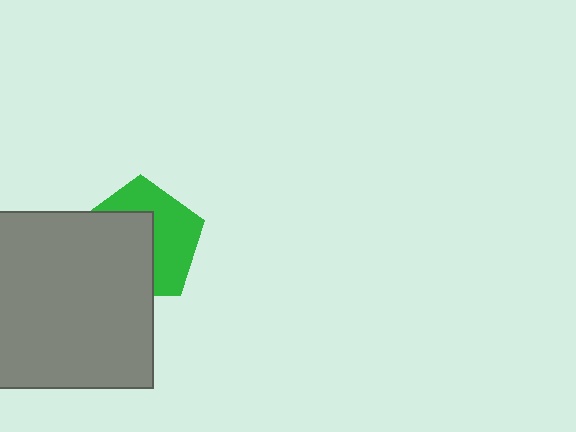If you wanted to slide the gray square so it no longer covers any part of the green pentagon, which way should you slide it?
Slide it toward the lower-left — that is the most direct way to separate the two shapes.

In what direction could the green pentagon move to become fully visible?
The green pentagon could move toward the upper-right. That would shift it out from behind the gray square entirely.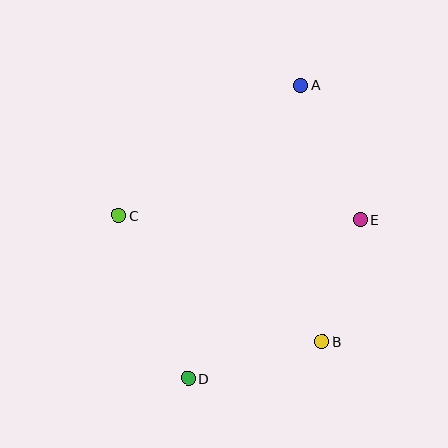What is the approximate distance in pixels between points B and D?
The distance between B and D is approximately 139 pixels.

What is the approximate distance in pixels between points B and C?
The distance between B and C is approximately 240 pixels.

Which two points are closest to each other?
Points B and E are closest to each other.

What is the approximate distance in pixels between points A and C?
The distance between A and C is approximately 224 pixels.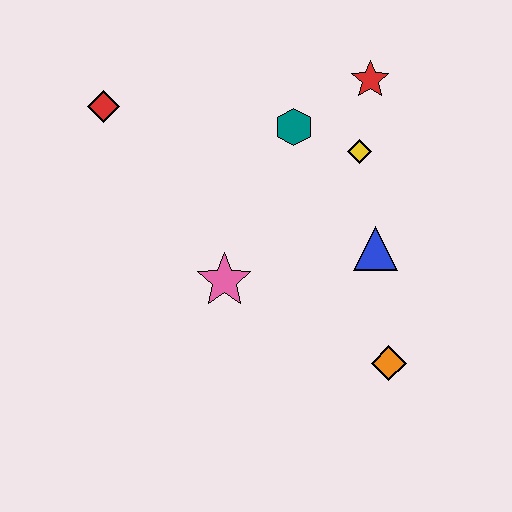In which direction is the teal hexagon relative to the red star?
The teal hexagon is to the left of the red star.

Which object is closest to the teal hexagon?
The yellow diamond is closest to the teal hexagon.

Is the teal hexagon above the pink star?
Yes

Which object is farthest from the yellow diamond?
The red diamond is farthest from the yellow diamond.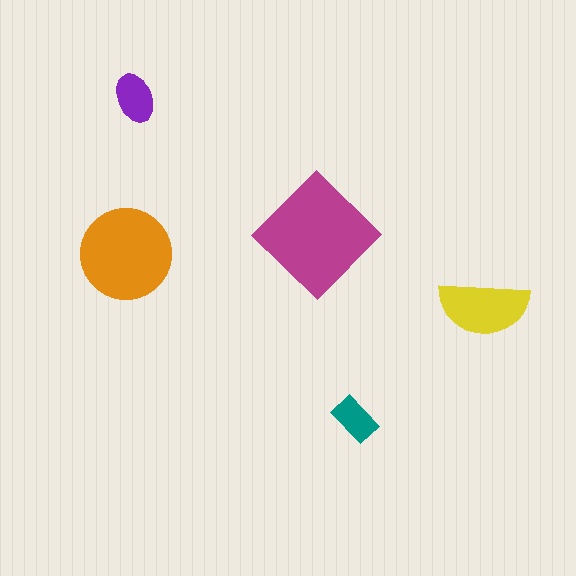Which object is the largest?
The magenta diamond.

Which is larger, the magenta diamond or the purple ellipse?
The magenta diamond.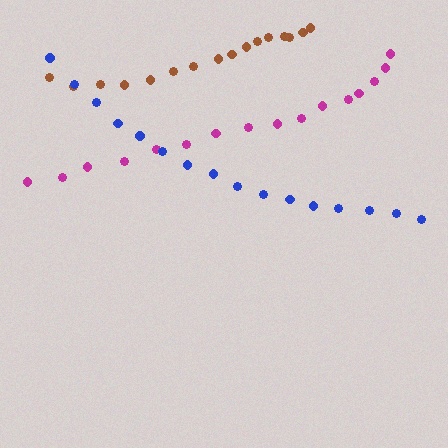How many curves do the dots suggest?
There are 3 distinct paths.